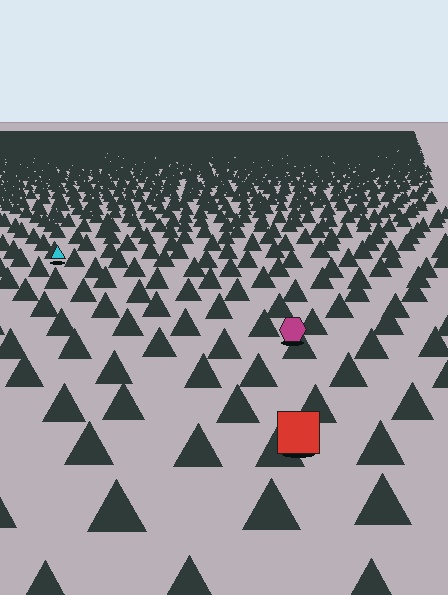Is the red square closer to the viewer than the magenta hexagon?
Yes. The red square is closer — you can tell from the texture gradient: the ground texture is coarser near it.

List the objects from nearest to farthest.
From nearest to farthest: the red square, the magenta hexagon, the cyan triangle.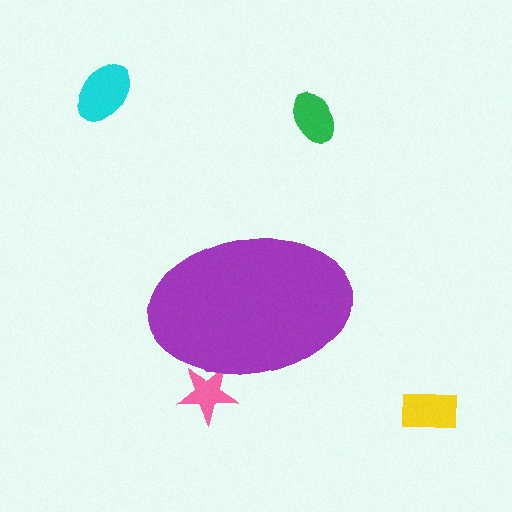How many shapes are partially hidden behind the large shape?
1 shape is partially hidden.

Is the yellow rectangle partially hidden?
No, the yellow rectangle is fully visible.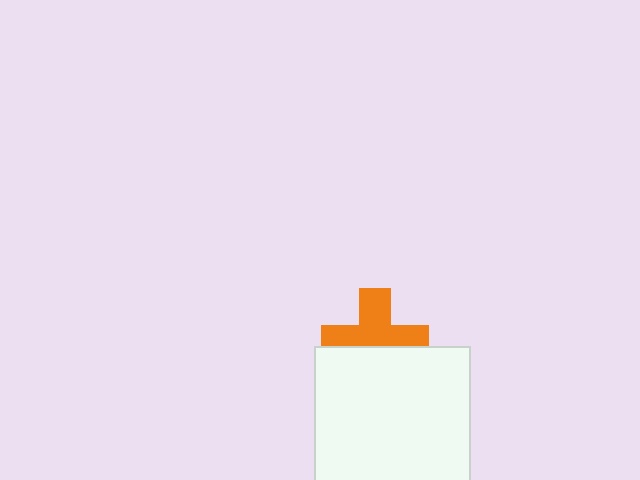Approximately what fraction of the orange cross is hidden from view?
Roughly 43% of the orange cross is hidden behind the white square.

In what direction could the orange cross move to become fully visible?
The orange cross could move up. That would shift it out from behind the white square entirely.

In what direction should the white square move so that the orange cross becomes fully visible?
The white square should move down. That is the shortest direction to clear the overlap and leave the orange cross fully visible.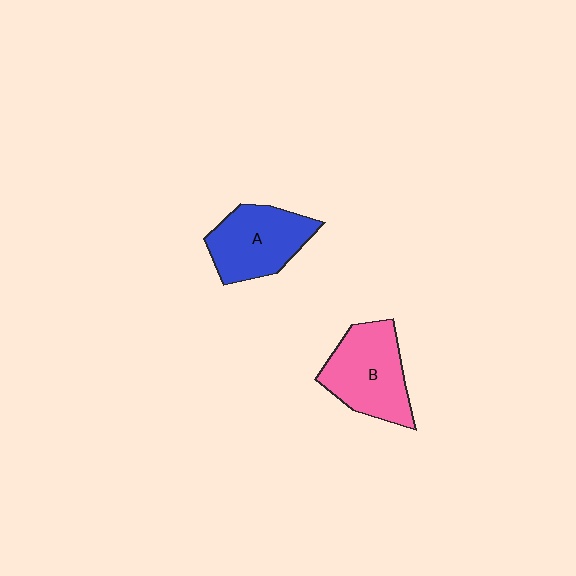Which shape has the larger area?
Shape B (pink).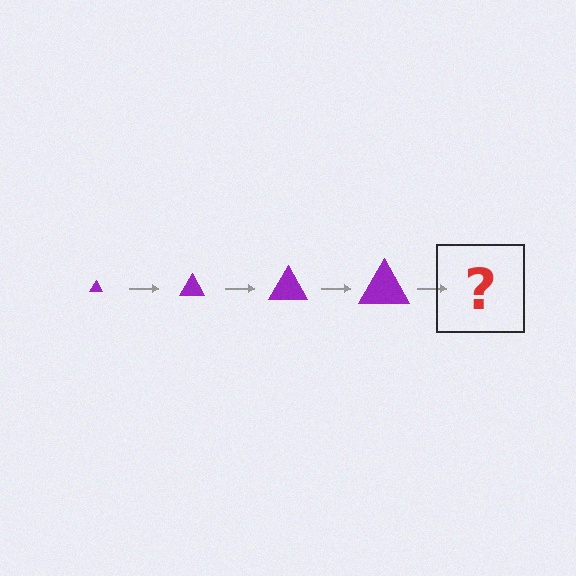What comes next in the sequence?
The next element should be a purple triangle, larger than the previous one.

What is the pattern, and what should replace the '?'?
The pattern is that the triangle gets progressively larger each step. The '?' should be a purple triangle, larger than the previous one.